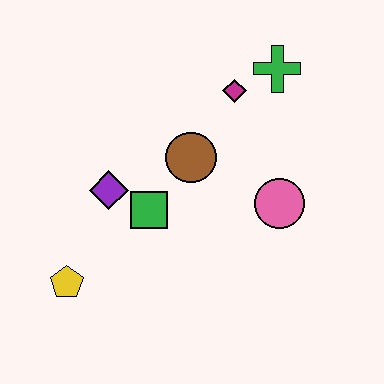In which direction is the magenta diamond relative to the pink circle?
The magenta diamond is above the pink circle.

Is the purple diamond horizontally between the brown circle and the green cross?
No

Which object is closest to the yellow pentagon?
The purple diamond is closest to the yellow pentagon.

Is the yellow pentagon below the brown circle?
Yes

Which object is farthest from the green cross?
The yellow pentagon is farthest from the green cross.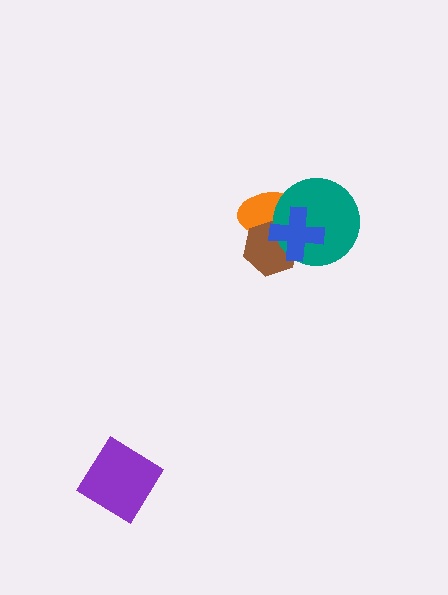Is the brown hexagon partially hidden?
Yes, it is partially covered by another shape.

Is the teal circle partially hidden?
Yes, it is partially covered by another shape.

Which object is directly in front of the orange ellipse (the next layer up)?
The brown hexagon is directly in front of the orange ellipse.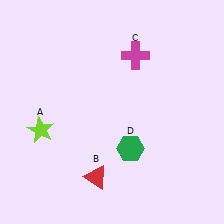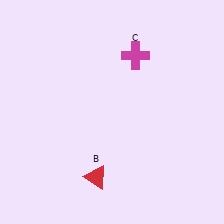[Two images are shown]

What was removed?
The lime star (A), the green hexagon (D) were removed in Image 2.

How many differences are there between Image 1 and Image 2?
There are 2 differences between the two images.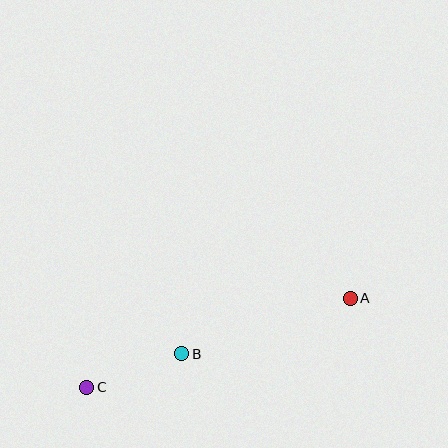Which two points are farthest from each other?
Points A and C are farthest from each other.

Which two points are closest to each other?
Points B and C are closest to each other.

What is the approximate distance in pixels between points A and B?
The distance between A and B is approximately 177 pixels.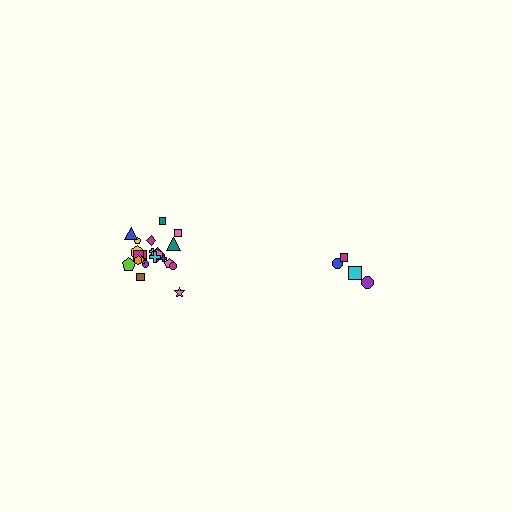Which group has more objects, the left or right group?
The left group.